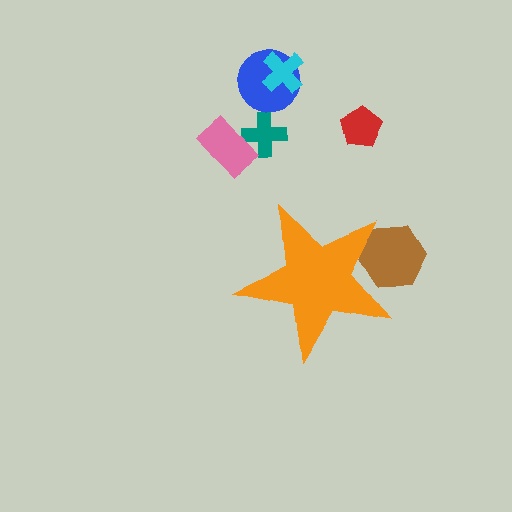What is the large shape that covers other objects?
An orange star.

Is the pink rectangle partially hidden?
No, the pink rectangle is fully visible.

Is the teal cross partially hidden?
No, the teal cross is fully visible.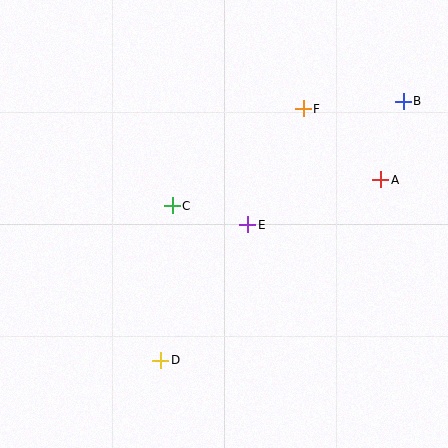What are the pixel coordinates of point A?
Point A is at (381, 180).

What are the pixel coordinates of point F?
Point F is at (303, 109).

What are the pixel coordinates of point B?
Point B is at (403, 101).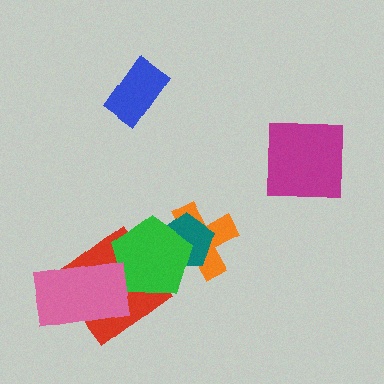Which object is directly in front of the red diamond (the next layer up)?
The green pentagon is directly in front of the red diamond.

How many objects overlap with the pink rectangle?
1 object overlaps with the pink rectangle.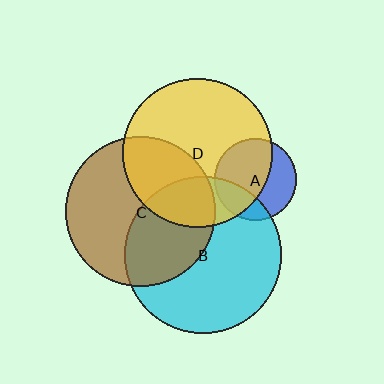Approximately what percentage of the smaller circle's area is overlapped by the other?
Approximately 40%.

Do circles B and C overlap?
Yes.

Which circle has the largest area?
Circle B (cyan).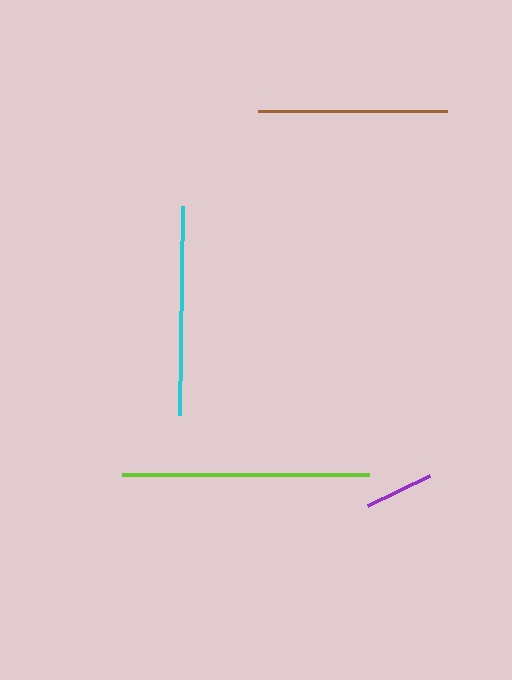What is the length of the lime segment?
The lime segment is approximately 247 pixels long.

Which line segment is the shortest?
The purple line is the shortest at approximately 69 pixels.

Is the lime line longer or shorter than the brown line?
The lime line is longer than the brown line.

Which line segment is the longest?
The lime line is the longest at approximately 247 pixels.